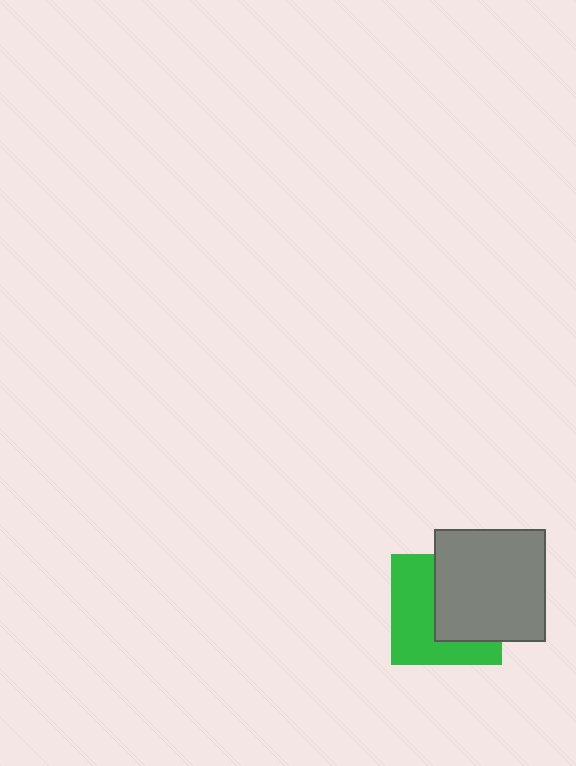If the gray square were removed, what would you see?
You would see the complete green square.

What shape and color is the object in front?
The object in front is a gray square.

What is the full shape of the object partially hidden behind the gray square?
The partially hidden object is a green square.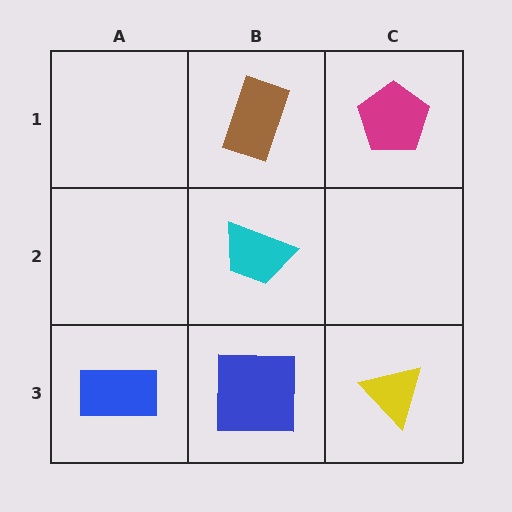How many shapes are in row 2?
1 shape.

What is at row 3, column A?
A blue rectangle.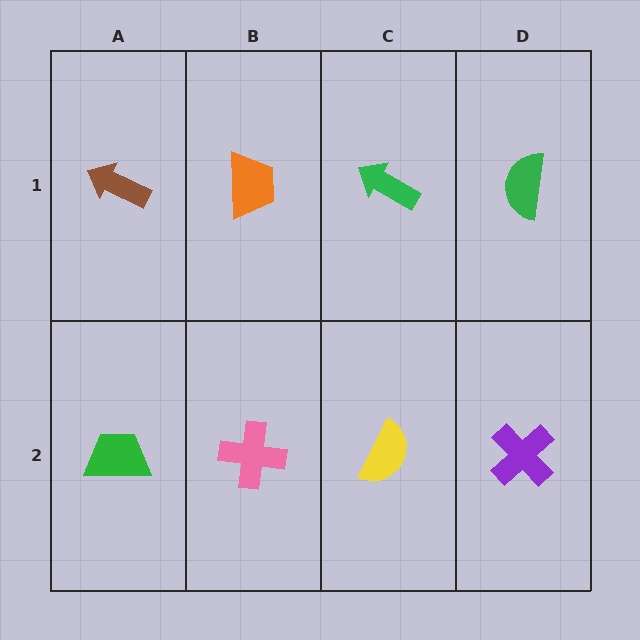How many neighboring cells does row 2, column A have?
2.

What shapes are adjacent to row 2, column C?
A green arrow (row 1, column C), a pink cross (row 2, column B), a purple cross (row 2, column D).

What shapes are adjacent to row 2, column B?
An orange trapezoid (row 1, column B), a green trapezoid (row 2, column A), a yellow semicircle (row 2, column C).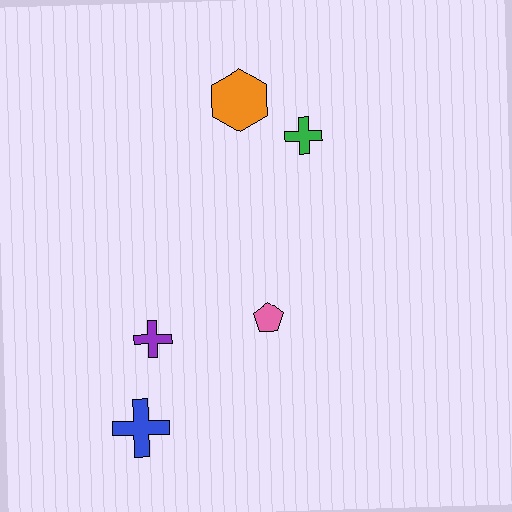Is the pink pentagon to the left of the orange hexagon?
No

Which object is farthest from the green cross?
The blue cross is farthest from the green cross.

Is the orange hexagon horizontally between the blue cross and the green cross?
Yes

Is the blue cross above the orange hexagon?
No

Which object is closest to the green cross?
The orange hexagon is closest to the green cross.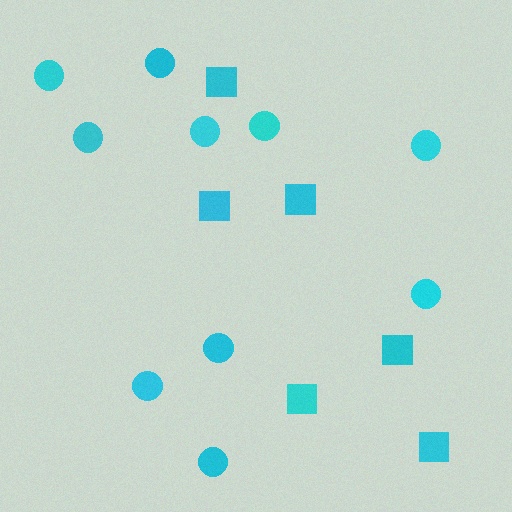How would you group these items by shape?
There are 2 groups: one group of squares (6) and one group of circles (10).